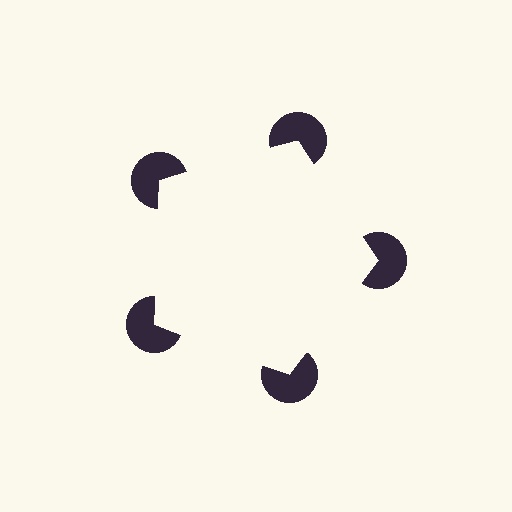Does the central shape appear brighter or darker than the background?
It typically appears slightly brighter than the background, even though no actual brightness change is drawn.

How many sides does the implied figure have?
5 sides.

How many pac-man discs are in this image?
There are 5 — one at each vertex of the illusory pentagon.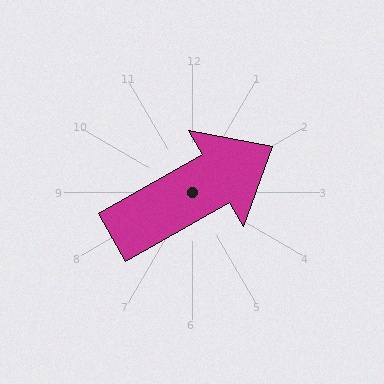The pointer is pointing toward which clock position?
Roughly 2 o'clock.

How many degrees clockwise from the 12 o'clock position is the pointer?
Approximately 60 degrees.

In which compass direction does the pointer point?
Northeast.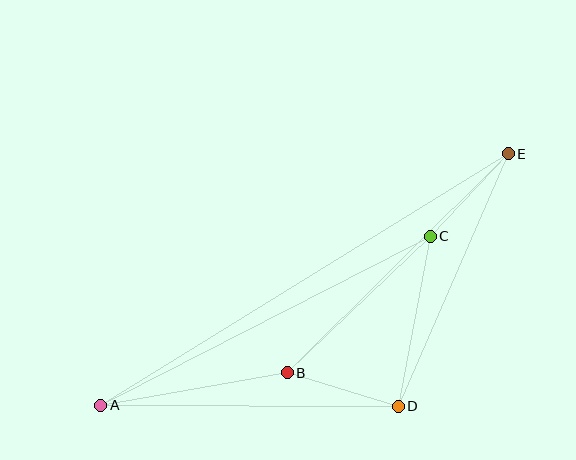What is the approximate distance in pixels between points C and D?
The distance between C and D is approximately 173 pixels.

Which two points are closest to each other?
Points C and E are closest to each other.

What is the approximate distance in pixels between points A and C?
The distance between A and C is approximately 370 pixels.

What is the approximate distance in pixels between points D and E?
The distance between D and E is approximately 275 pixels.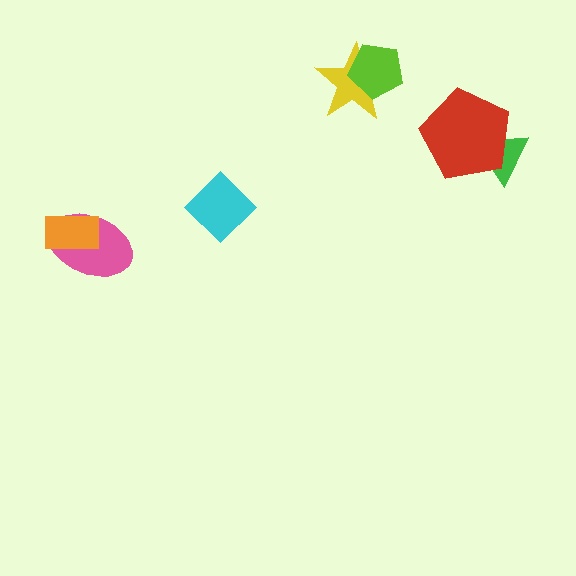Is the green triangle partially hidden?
Yes, it is partially covered by another shape.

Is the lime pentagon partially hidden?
No, no other shape covers it.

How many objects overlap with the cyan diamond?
0 objects overlap with the cyan diamond.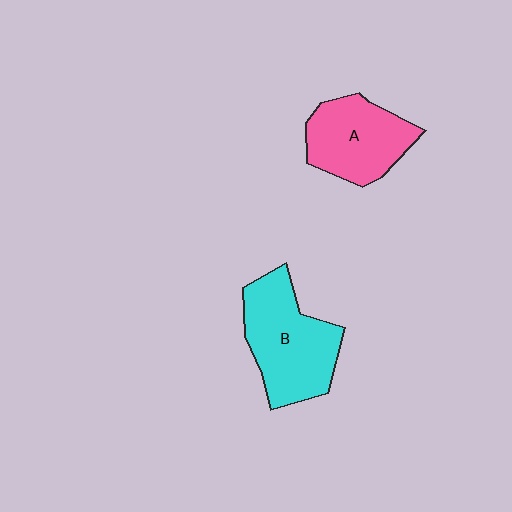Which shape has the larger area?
Shape B (cyan).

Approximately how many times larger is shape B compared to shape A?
Approximately 1.2 times.